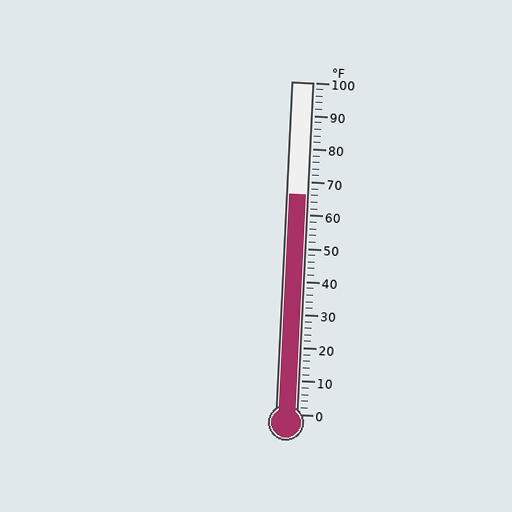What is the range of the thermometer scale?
The thermometer scale ranges from 0°F to 100°F.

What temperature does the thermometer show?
The thermometer shows approximately 66°F.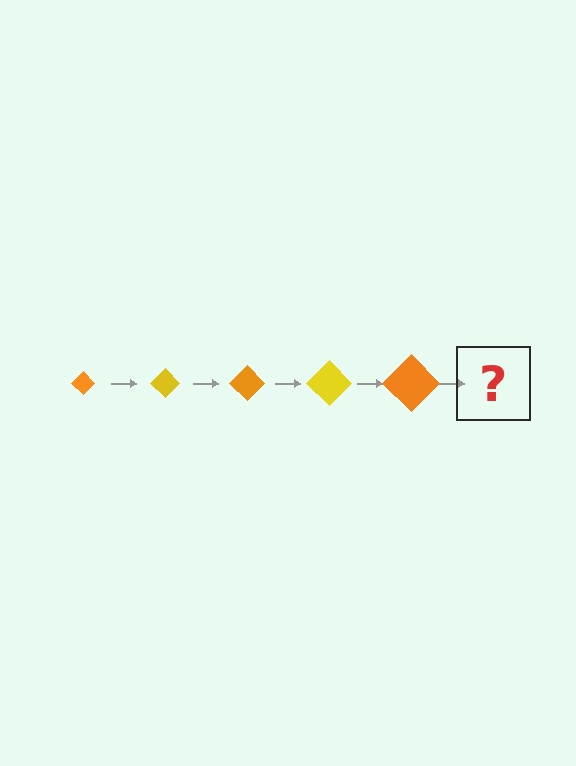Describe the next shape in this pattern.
It should be a yellow diamond, larger than the previous one.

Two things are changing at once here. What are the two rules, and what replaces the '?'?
The two rules are that the diamond grows larger each step and the color cycles through orange and yellow. The '?' should be a yellow diamond, larger than the previous one.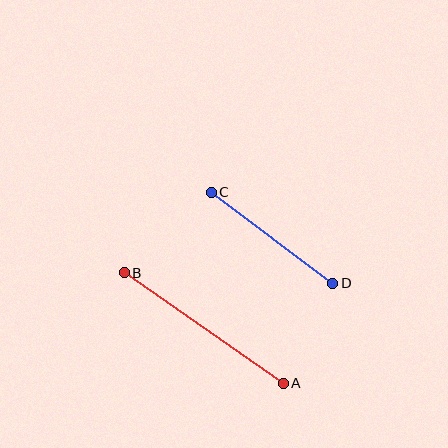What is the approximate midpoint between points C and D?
The midpoint is at approximately (272, 238) pixels.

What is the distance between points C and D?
The distance is approximately 152 pixels.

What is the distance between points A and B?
The distance is approximately 194 pixels.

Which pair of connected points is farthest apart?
Points A and B are farthest apart.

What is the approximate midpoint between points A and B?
The midpoint is at approximately (203, 328) pixels.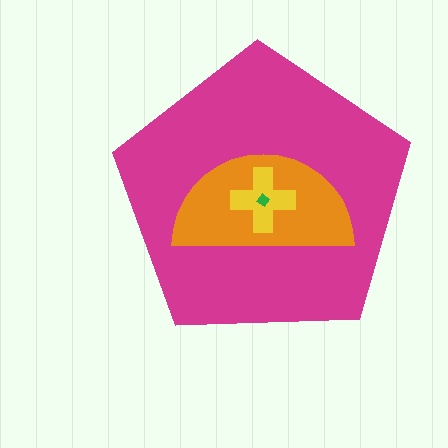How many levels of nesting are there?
4.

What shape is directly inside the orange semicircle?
The yellow cross.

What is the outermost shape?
The magenta pentagon.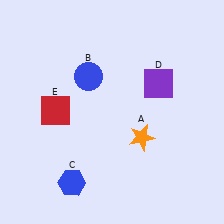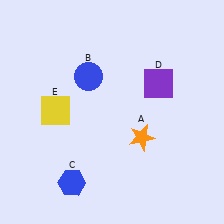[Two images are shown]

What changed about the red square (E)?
In Image 1, E is red. In Image 2, it changed to yellow.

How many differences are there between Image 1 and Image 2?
There is 1 difference between the two images.